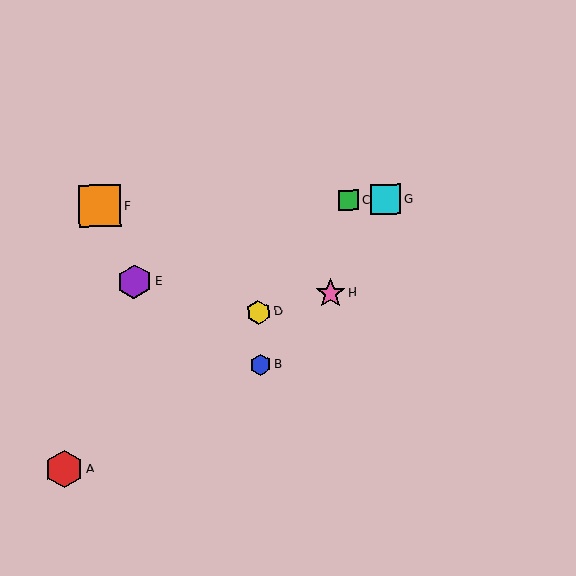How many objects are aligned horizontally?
3 objects (C, F, G) are aligned horizontally.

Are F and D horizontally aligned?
No, F is at y≈206 and D is at y≈312.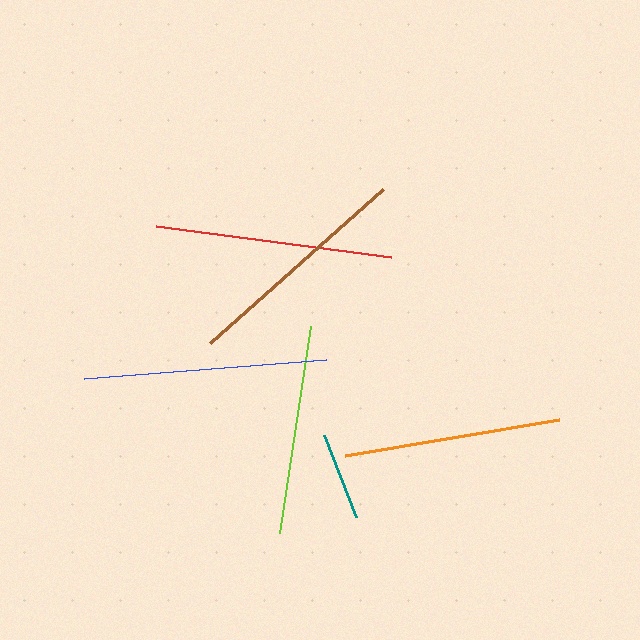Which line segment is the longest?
The blue line is the longest at approximately 243 pixels.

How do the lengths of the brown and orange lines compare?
The brown and orange lines are approximately the same length.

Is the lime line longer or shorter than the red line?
The red line is longer than the lime line.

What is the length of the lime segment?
The lime segment is approximately 209 pixels long.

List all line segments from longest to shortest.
From longest to shortest: blue, red, brown, orange, lime, teal.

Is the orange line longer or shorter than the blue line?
The blue line is longer than the orange line.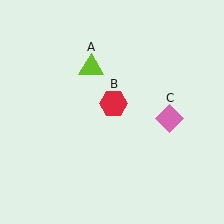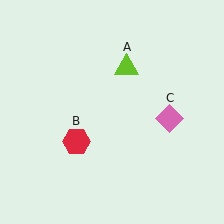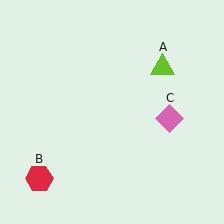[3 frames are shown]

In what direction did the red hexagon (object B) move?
The red hexagon (object B) moved down and to the left.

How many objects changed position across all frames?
2 objects changed position: lime triangle (object A), red hexagon (object B).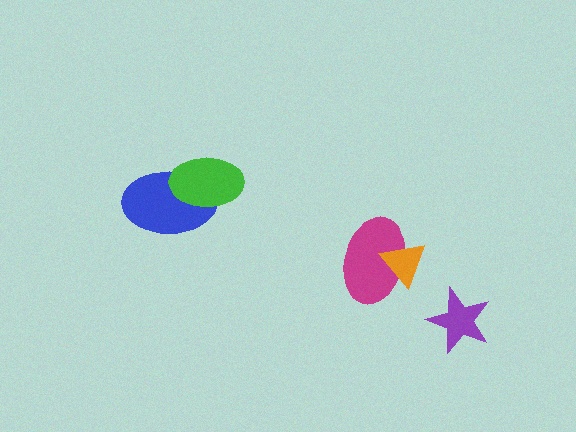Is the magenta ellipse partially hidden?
Yes, it is partially covered by another shape.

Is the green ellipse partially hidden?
No, no other shape covers it.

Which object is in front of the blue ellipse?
The green ellipse is in front of the blue ellipse.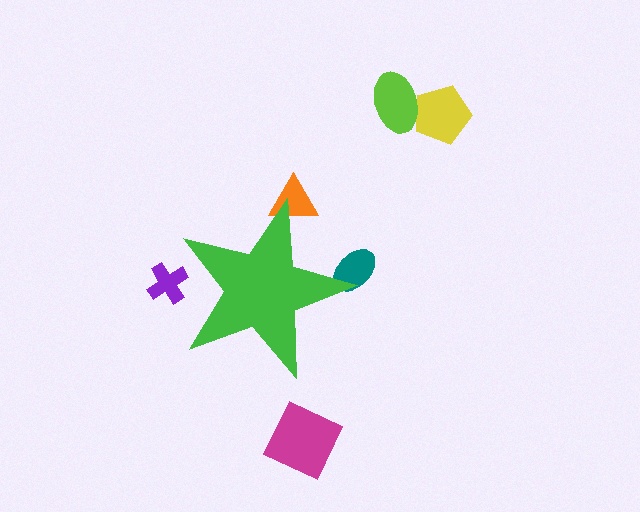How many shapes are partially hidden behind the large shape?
3 shapes are partially hidden.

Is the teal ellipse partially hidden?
Yes, the teal ellipse is partially hidden behind the green star.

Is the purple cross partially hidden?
Yes, the purple cross is partially hidden behind the green star.